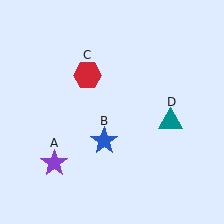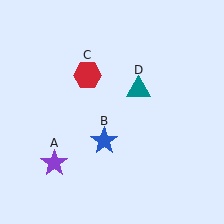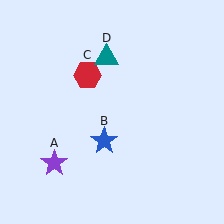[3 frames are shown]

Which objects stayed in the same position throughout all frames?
Purple star (object A) and blue star (object B) and red hexagon (object C) remained stationary.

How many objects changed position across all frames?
1 object changed position: teal triangle (object D).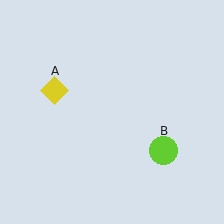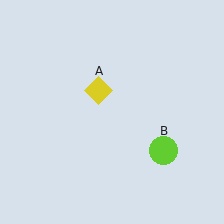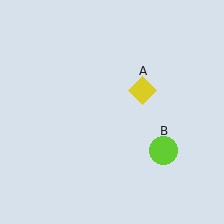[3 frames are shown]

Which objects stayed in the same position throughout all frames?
Lime circle (object B) remained stationary.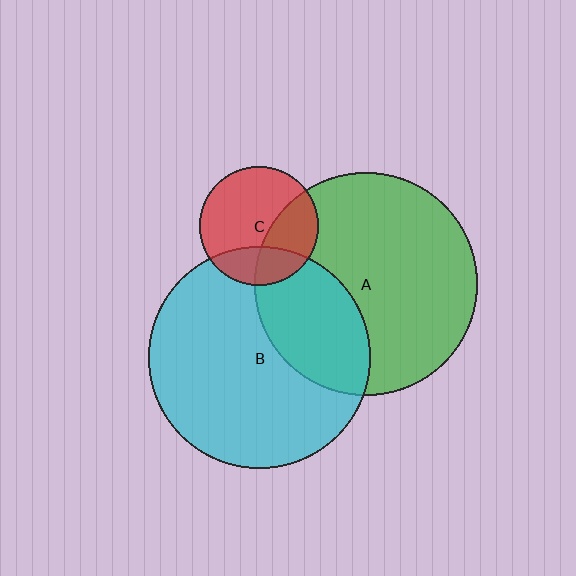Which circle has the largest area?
Circle A (green).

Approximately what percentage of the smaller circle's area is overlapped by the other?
Approximately 35%.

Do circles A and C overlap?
Yes.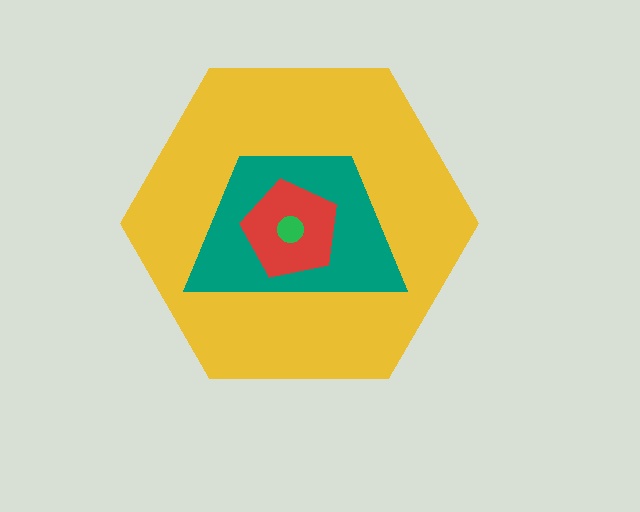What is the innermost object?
The green circle.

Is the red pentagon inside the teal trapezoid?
Yes.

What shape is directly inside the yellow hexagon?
The teal trapezoid.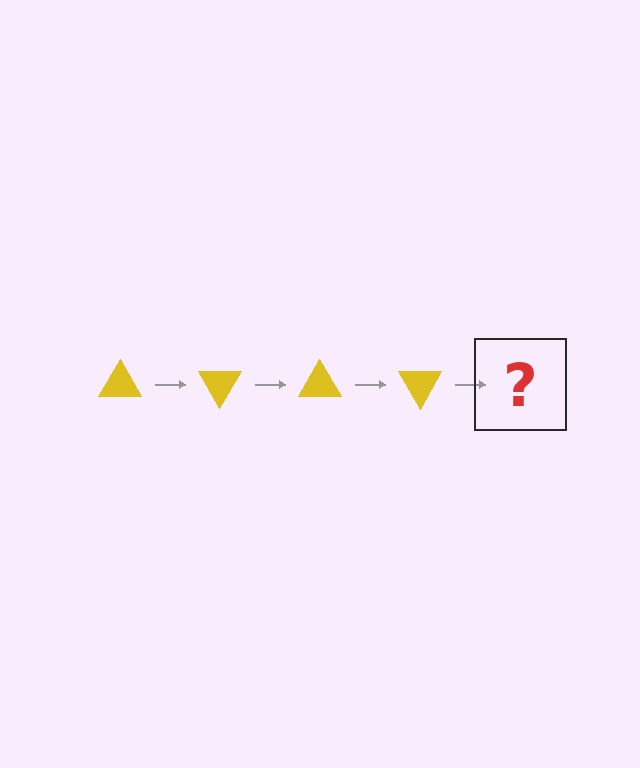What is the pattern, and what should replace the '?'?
The pattern is that the triangle rotates 60 degrees each step. The '?' should be a yellow triangle rotated 240 degrees.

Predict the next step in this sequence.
The next step is a yellow triangle rotated 240 degrees.